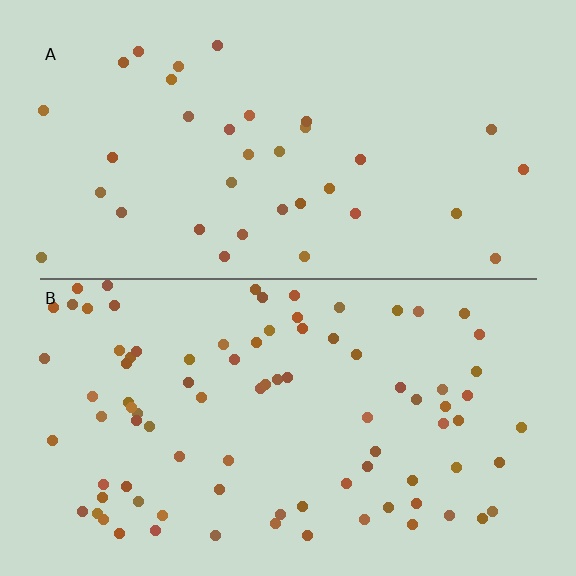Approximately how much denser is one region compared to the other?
Approximately 2.5× — region B over region A.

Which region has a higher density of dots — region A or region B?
B (the bottom).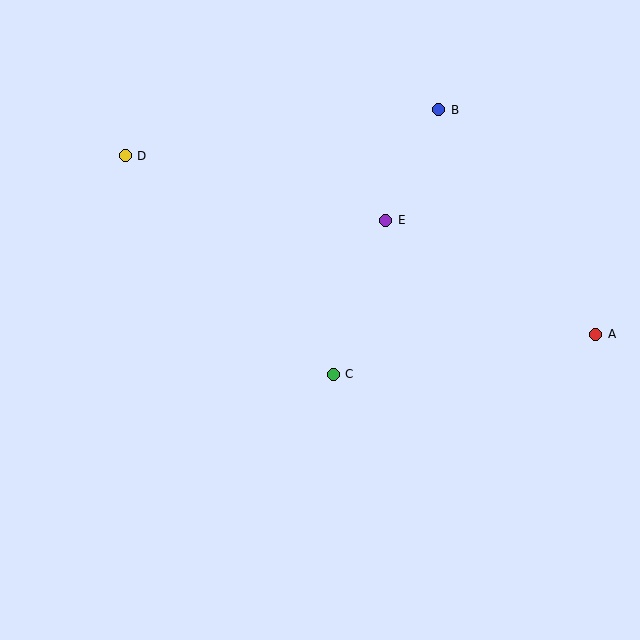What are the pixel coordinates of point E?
Point E is at (386, 220).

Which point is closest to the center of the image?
Point C at (333, 374) is closest to the center.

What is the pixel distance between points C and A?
The distance between C and A is 266 pixels.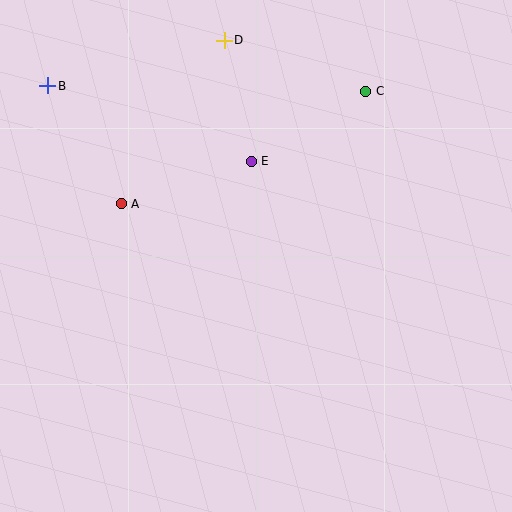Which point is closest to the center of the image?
Point E at (251, 161) is closest to the center.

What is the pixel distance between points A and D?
The distance between A and D is 193 pixels.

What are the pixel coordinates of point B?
Point B is at (48, 86).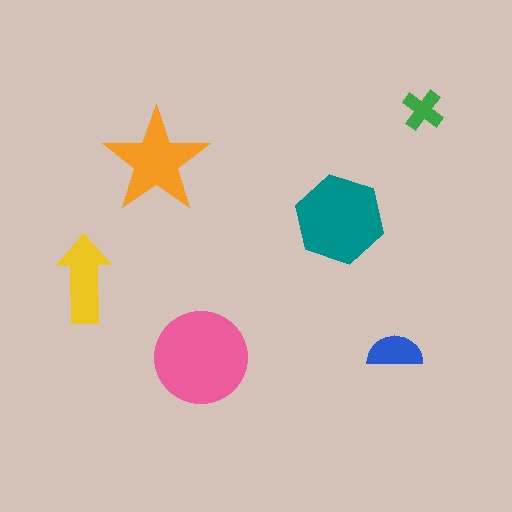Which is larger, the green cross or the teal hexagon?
The teal hexagon.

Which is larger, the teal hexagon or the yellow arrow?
The teal hexagon.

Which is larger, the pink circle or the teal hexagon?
The pink circle.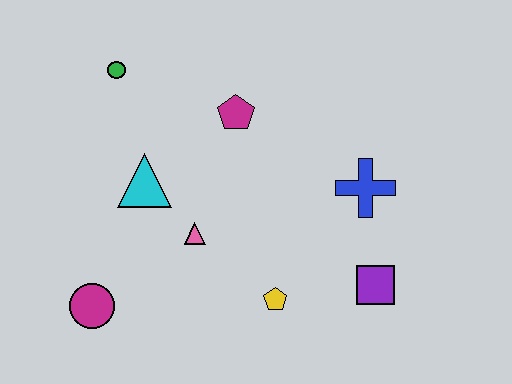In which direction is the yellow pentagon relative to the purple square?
The yellow pentagon is to the left of the purple square.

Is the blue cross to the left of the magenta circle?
No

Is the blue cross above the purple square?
Yes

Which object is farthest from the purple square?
The green circle is farthest from the purple square.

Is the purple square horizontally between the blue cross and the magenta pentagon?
No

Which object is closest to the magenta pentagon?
The cyan triangle is closest to the magenta pentagon.